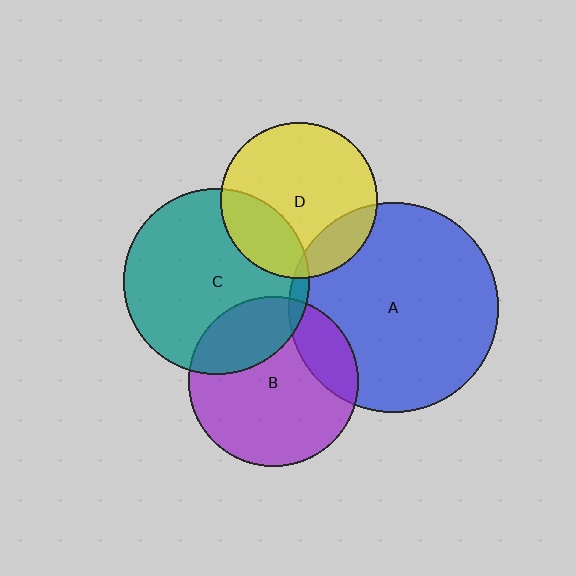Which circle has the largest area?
Circle A (blue).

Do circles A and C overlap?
Yes.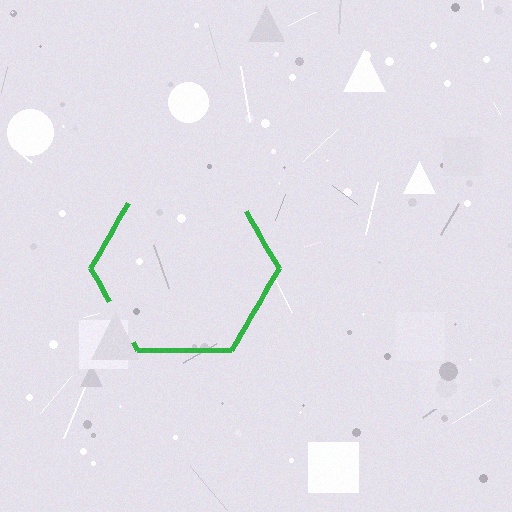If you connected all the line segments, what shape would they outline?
They would outline a hexagon.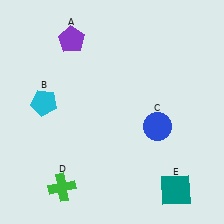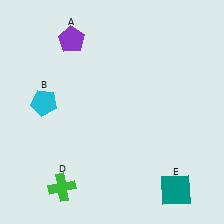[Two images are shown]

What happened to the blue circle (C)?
The blue circle (C) was removed in Image 2. It was in the bottom-right area of Image 1.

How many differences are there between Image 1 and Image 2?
There is 1 difference between the two images.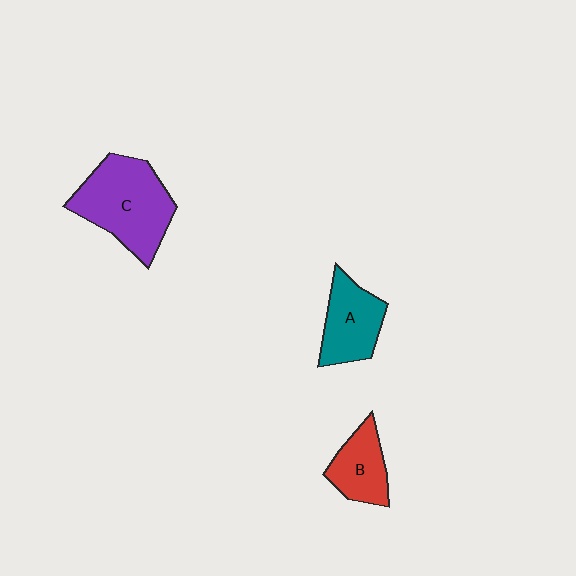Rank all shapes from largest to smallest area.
From largest to smallest: C (purple), A (teal), B (red).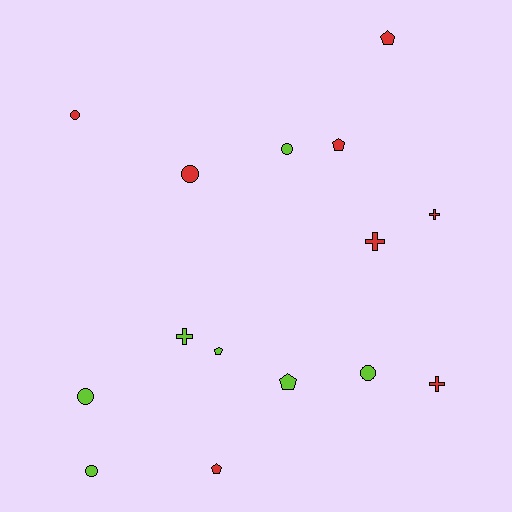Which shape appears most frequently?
Circle, with 6 objects.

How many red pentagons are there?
There are 3 red pentagons.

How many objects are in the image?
There are 15 objects.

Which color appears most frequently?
Red, with 8 objects.